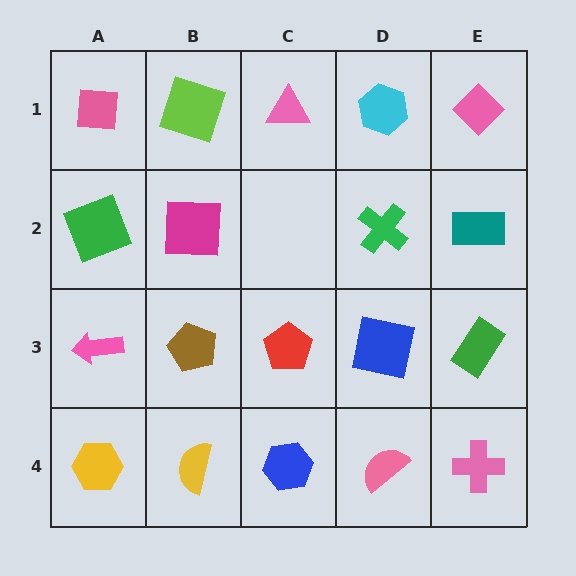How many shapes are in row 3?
5 shapes.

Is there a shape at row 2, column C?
No, that cell is empty.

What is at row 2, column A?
A green square.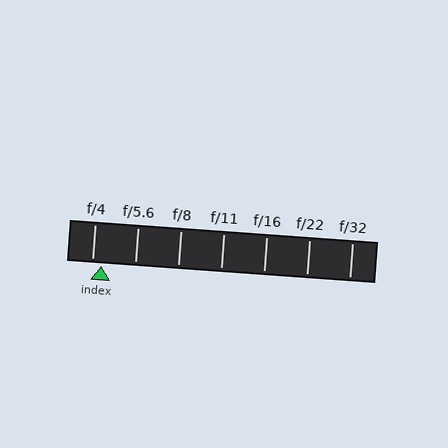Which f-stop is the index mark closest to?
The index mark is closest to f/4.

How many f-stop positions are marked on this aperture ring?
There are 7 f-stop positions marked.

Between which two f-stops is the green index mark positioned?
The index mark is between f/4 and f/5.6.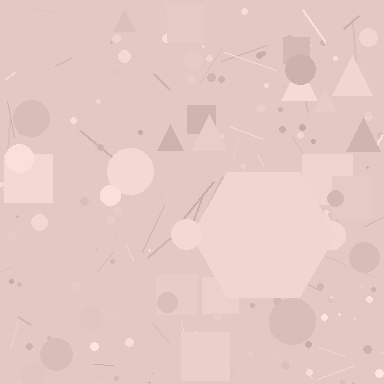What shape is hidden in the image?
A hexagon is hidden in the image.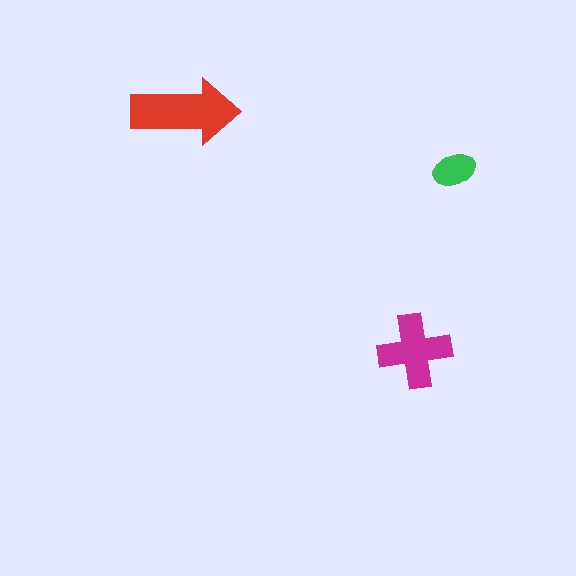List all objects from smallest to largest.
The green ellipse, the magenta cross, the red arrow.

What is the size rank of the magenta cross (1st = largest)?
2nd.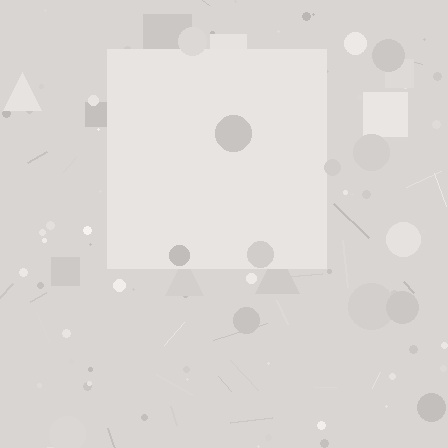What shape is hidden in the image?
A square is hidden in the image.